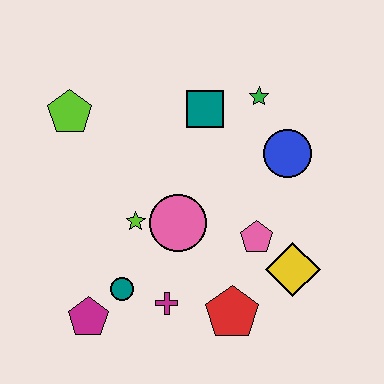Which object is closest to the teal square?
The green star is closest to the teal square.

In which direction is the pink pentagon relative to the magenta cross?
The pink pentagon is to the right of the magenta cross.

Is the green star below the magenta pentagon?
No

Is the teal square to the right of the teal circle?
Yes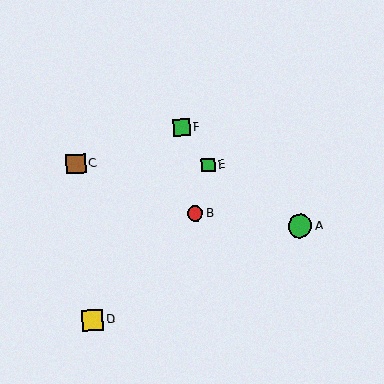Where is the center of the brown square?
The center of the brown square is at (76, 164).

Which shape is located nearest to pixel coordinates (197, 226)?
The red circle (labeled B) at (195, 213) is nearest to that location.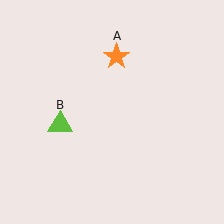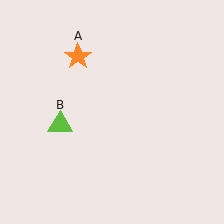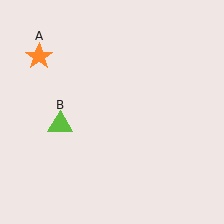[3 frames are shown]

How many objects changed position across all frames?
1 object changed position: orange star (object A).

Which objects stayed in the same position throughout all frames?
Lime triangle (object B) remained stationary.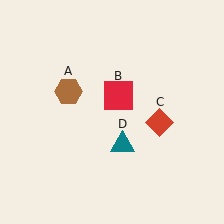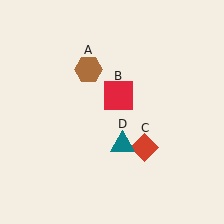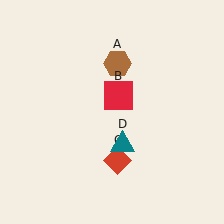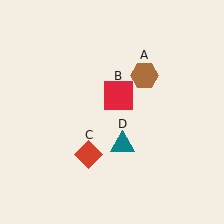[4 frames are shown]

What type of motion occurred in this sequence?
The brown hexagon (object A), red diamond (object C) rotated clockwise around the center of the scene.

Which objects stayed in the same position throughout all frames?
Red square (object B) and teal triangle (object D) remained stationary.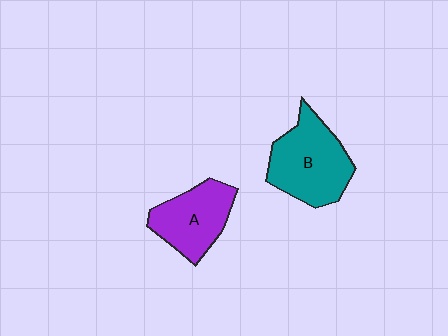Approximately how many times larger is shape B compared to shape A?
Approximately 1.3 times.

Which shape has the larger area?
Shape B (teal).